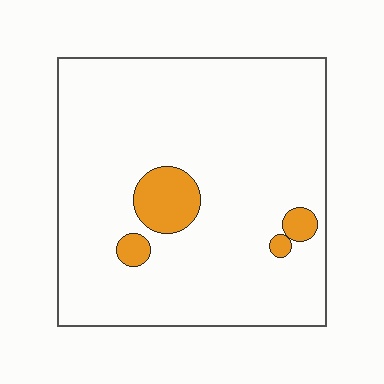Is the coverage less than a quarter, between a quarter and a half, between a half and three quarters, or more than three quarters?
Less than a quarter.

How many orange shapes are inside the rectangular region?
4.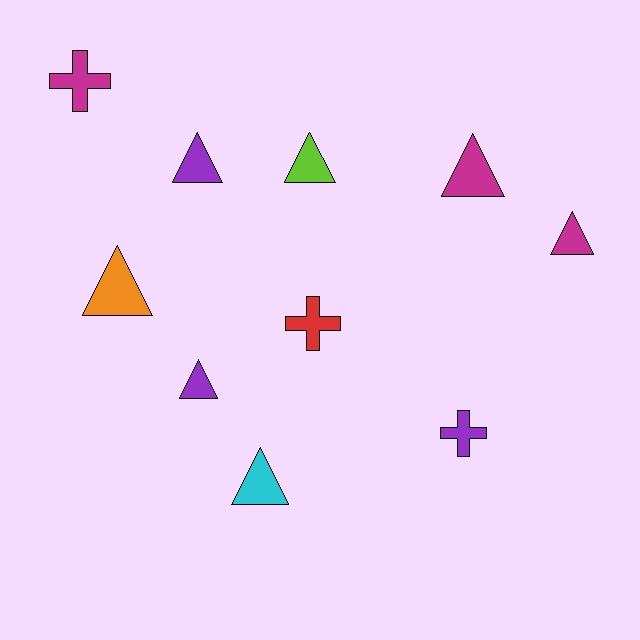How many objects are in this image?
There are 10 objects.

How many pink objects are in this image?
There are no pink objects.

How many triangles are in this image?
There are 7 triangles.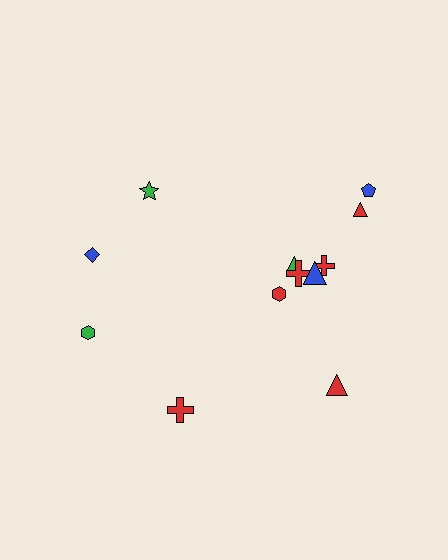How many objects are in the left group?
There are 4 objects.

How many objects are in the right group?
There are 8 objects.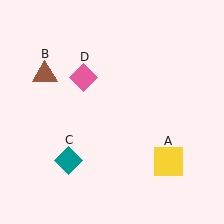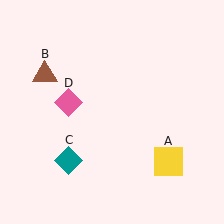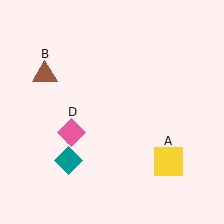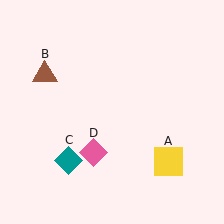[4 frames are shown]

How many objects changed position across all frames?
1 object changed position: pink diamond (object D).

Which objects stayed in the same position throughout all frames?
Yellow square (object A) and brown triangle (object B) and teal diamond (object C) remained stationary.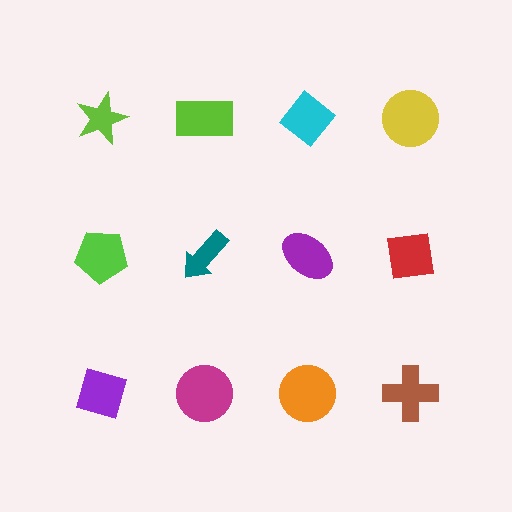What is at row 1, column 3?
A cyan diamond.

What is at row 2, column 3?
A purple ellipse.